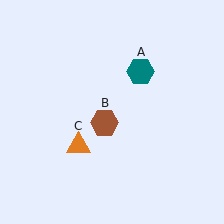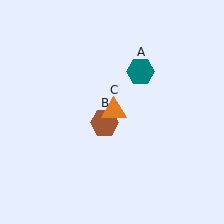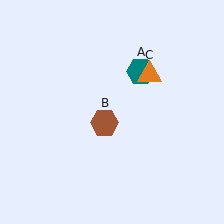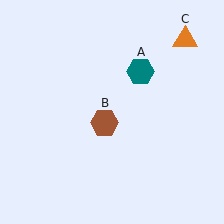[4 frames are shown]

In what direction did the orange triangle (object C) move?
The orange triangle (object C) moved up and to the right.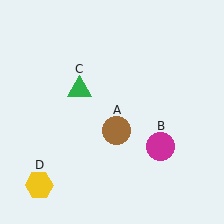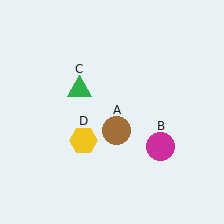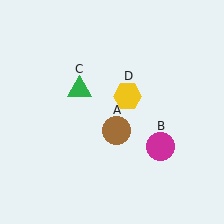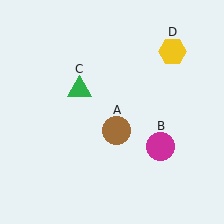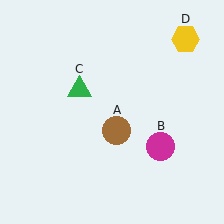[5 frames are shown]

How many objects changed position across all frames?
1 object changed position: yellow hexagon (object D).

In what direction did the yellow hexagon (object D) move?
The yellow hexagon (object D) moved up and to the right.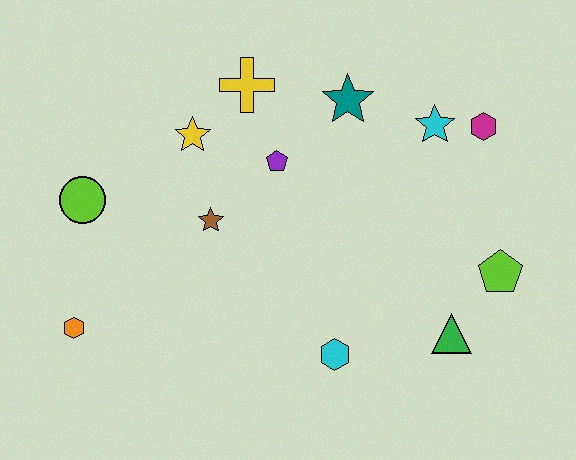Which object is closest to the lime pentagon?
The green triangle is closest to the lime pentagon.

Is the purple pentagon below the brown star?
No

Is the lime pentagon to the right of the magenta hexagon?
Yes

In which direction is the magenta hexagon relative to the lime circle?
The magenta hexagon is to the right of the lime circle.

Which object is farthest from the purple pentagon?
The orange hexagon is farthest from the purple pentagon.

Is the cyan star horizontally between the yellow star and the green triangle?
Yes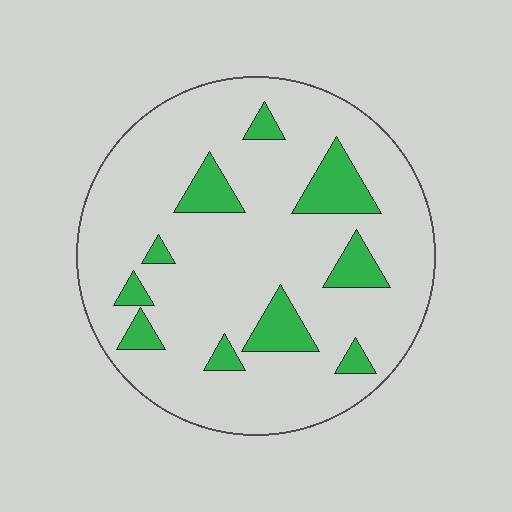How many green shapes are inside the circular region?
10.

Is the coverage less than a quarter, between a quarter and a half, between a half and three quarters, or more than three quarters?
Less than a quarter.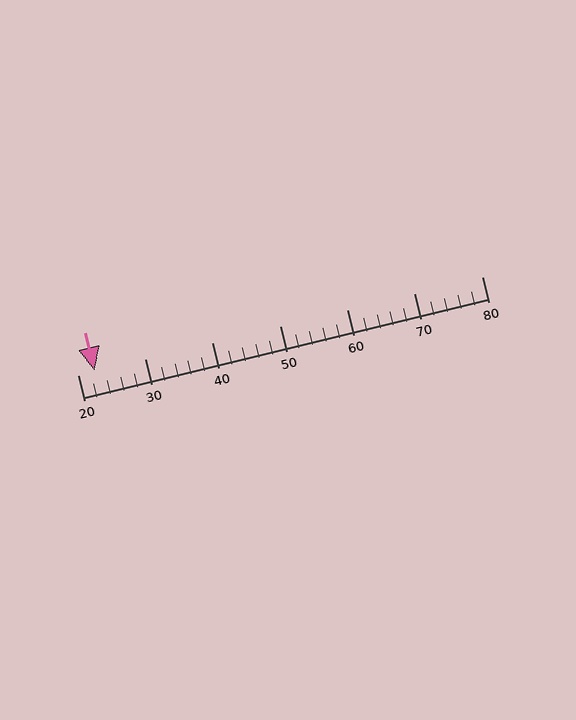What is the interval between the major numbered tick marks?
The major tick marks are spaced 10 units apart.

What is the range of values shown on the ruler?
The ruler shows values from 20 to 80.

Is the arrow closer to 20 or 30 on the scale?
The arrow is closer to 20.